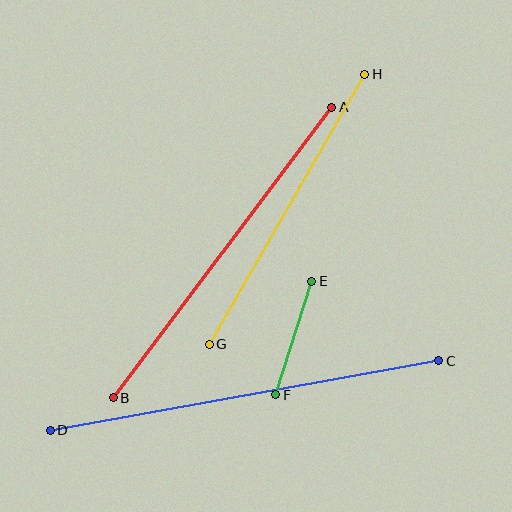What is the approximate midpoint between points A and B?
The midpoint is at approximately (222, 253) pixels.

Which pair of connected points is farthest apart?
Points C and D are farthest apart.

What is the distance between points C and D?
The distance is approximately 395 pixels.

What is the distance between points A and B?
The distance is approximately 363 pixels.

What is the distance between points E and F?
The distance is approximately 119 pixels.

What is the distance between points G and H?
The distance is approximately 311 pixels.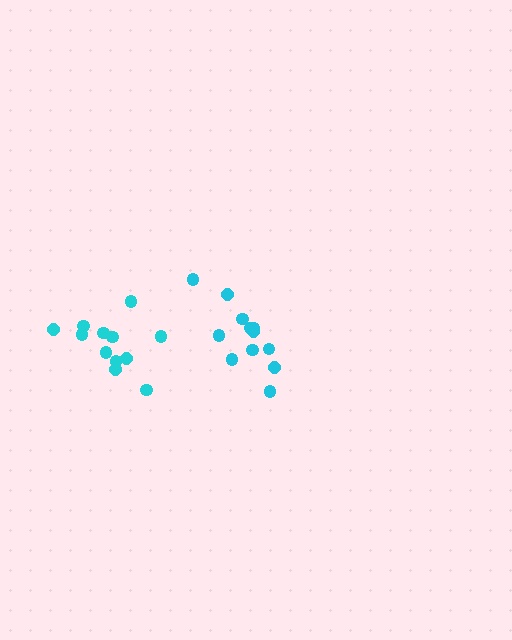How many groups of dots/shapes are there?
There are 2 groups.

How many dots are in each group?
Group 1: 12 dots, Group 2: 12 dots (24 total).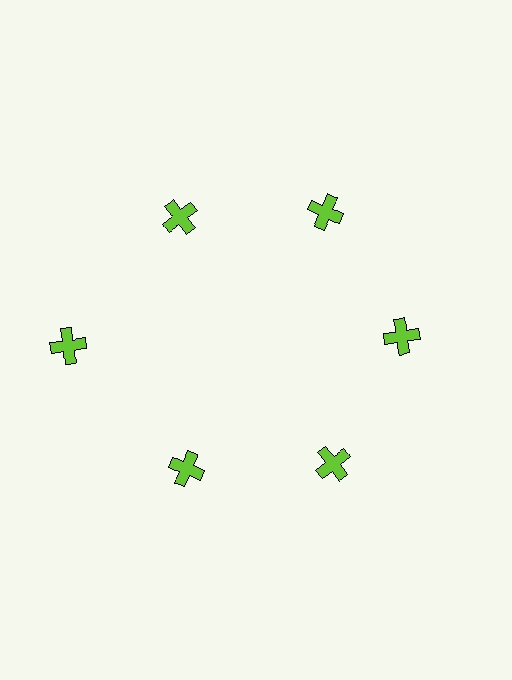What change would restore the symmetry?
The symmetry would be restored by moving it inward, back onto the ring so that all 6 crosses sit at equal angles and equal distance from the center.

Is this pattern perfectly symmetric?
No. The 6 lime crosses are arranged in a ring, but one element near the 9 o'clock position is pushed outward from the center, breaking the 6-fold rotational symmetry.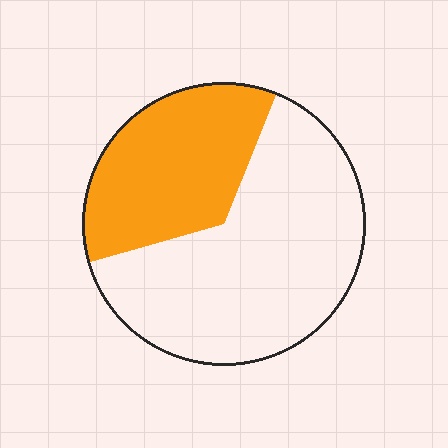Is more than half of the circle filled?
No.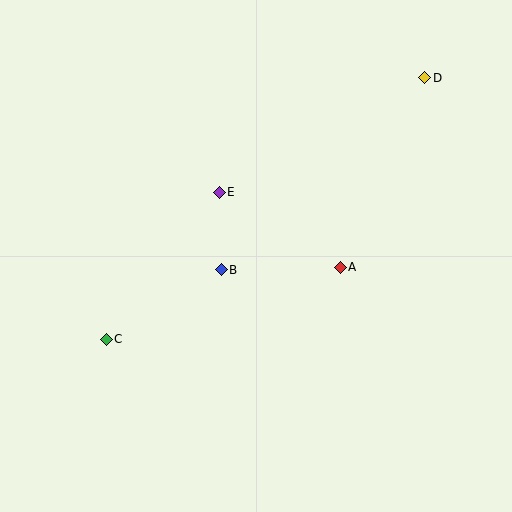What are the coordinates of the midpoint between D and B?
The midpoint between D and B is at (323, 174).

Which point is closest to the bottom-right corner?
Point A is closest to the bottom-right corner.